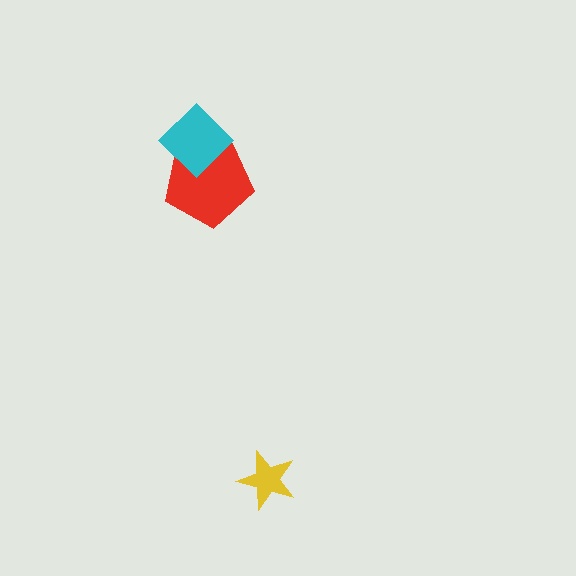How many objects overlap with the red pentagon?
1 object overlaps with the red pentagon.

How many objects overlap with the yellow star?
0 objects overlap with the yellow star.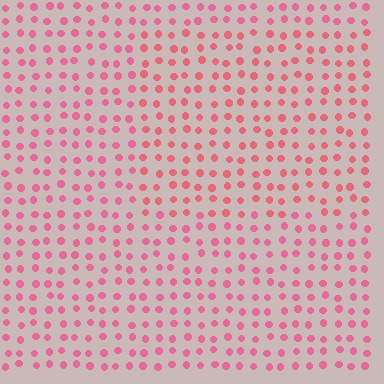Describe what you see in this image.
The image is filled with small pink elements in a uniform arrangement. A rectangle-shaped region is visible where the elements are tinted to a slightly different hue, forming a subtle color boundary.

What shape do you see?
I see a rectangle.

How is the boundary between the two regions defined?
The boundary is defined purely by a slight shift in hue (about 16 degrees). Spacing, size, and orientation are identical on both sides.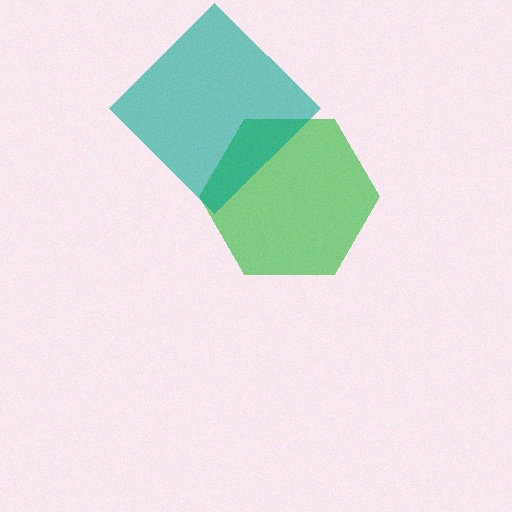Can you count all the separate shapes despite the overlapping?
Yes, there are 2 separate shapes.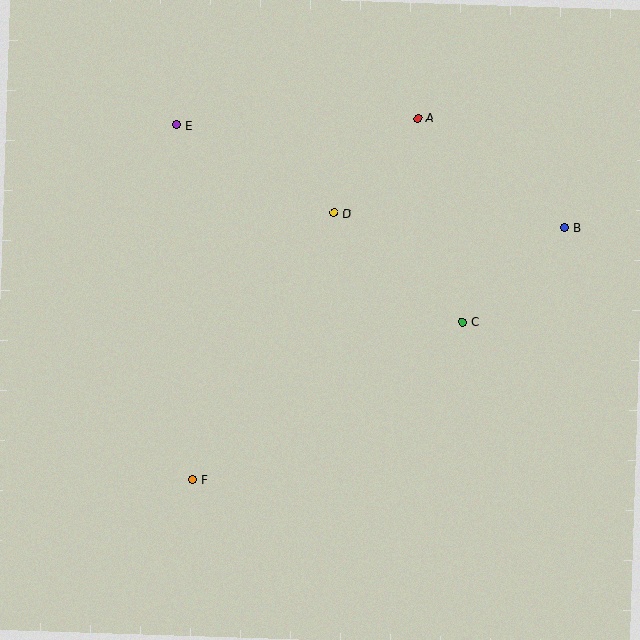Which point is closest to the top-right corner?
Point B is closest to the top-right corner.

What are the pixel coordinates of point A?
Point A is at (418, 118).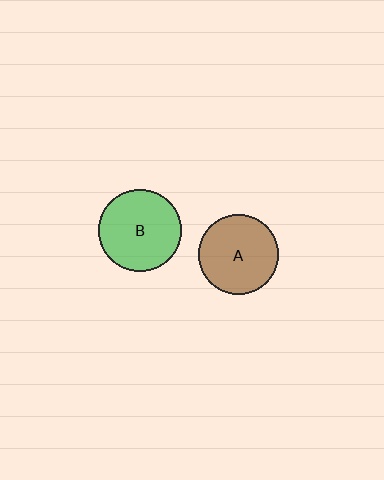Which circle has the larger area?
Circle B (green).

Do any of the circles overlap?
No, none of the circles overlap.